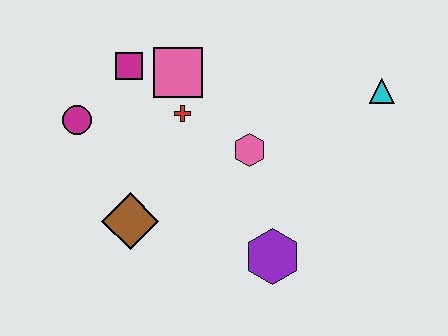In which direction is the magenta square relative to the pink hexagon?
The magenta square is to the left of the pink hexagon.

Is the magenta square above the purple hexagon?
Yes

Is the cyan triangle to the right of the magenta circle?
Yes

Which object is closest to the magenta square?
The pink square is closest to the magenta square.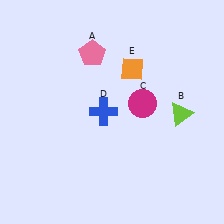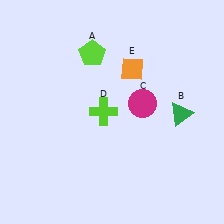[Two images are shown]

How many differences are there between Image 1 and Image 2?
There are 3 differences between the two images.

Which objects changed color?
A changed from pink to lime. B changed from lime to green. D changed from blue to lime.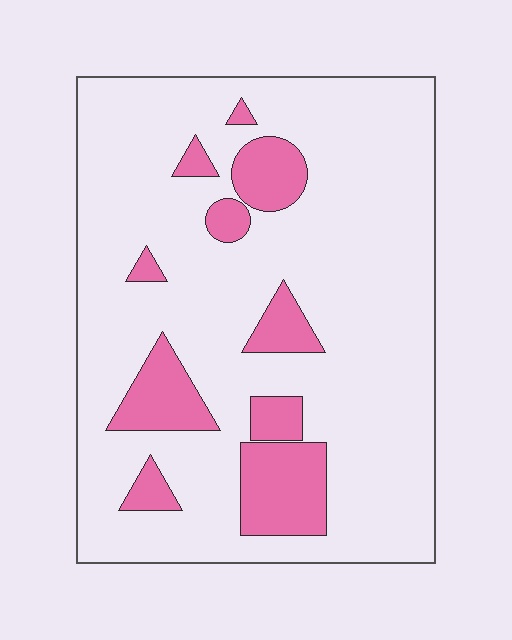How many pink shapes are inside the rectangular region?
10.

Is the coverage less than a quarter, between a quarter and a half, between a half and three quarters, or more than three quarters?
Less than a quarter.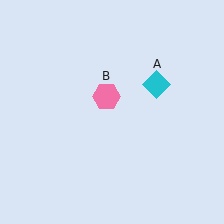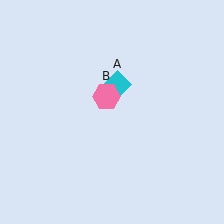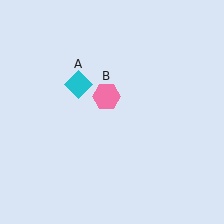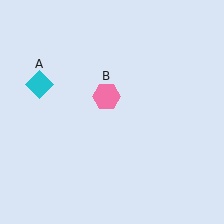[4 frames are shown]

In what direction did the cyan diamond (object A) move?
The cyan diamond (object A) moved left.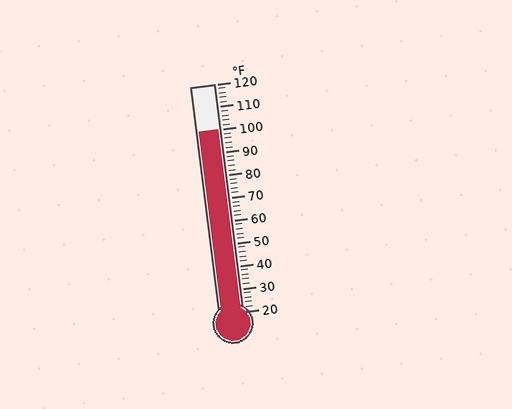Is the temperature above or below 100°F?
The temperature is at 100°F.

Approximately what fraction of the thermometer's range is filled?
The thermometer is filled to approximately 80% of its range.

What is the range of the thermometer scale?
The thermometer scale ranges from 20°F to 120°F.